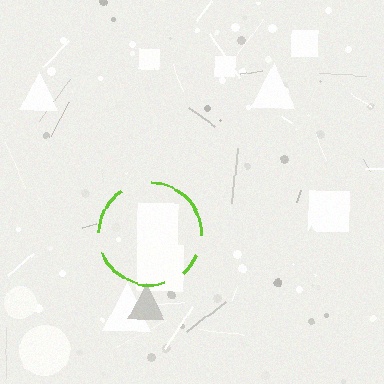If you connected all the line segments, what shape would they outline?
They would outline a circle.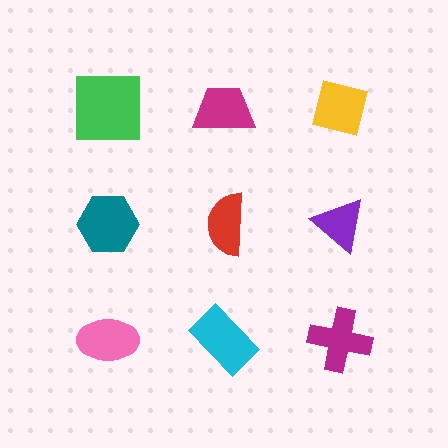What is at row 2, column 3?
A purple triangle.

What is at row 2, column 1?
A teal hexagon.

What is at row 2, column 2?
A red semicircle.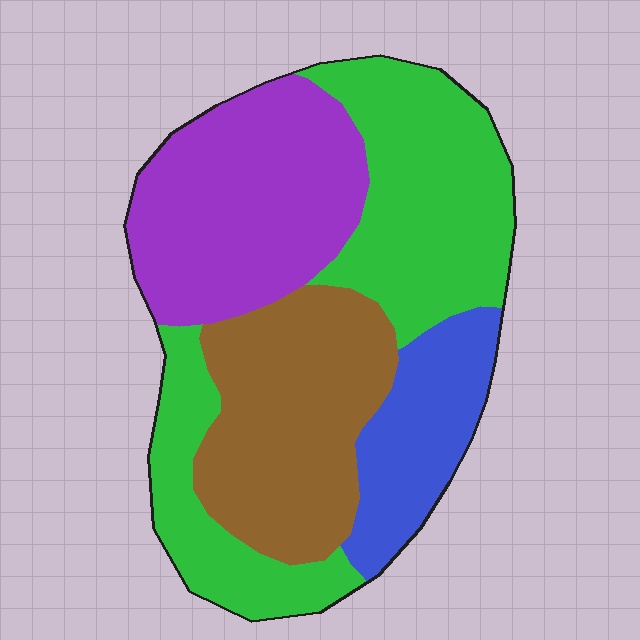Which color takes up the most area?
Green, at roughly 35%.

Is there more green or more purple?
Green.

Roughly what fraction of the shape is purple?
Purple takes up between a sixth and a third of the shape.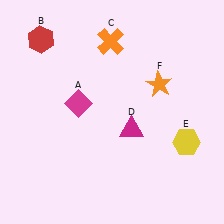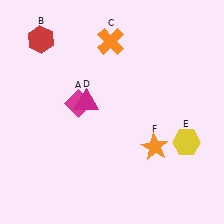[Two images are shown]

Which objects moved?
The objects that moved are: the magenta triangle (D), the orange star (F).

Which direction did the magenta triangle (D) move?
The magenta triangle (D) moved left.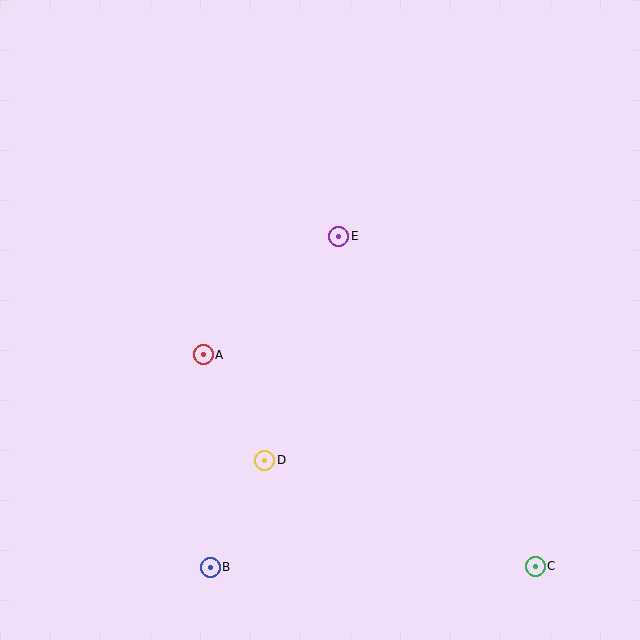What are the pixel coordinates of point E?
Point E is at (339, 236).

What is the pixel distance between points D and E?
The distance between D and E is 236 pixels.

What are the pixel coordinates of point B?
Point B is at (210, 567).